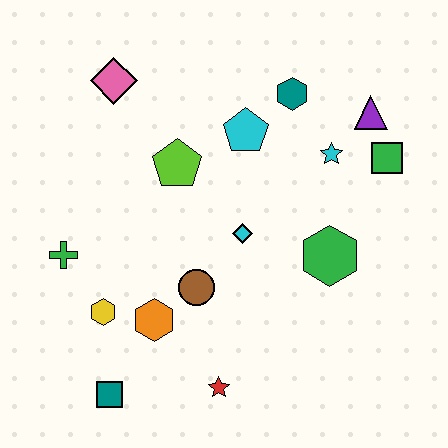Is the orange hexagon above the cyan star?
No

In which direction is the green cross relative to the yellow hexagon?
The green cross is above the yellow hexagon.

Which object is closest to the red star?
The orange hexagon is closest to the red star.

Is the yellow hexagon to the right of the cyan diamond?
No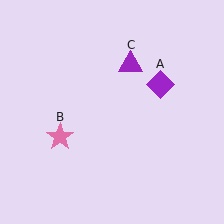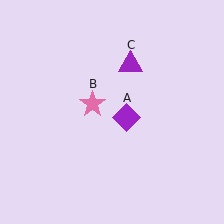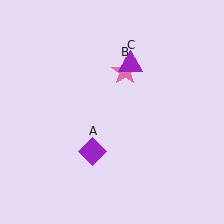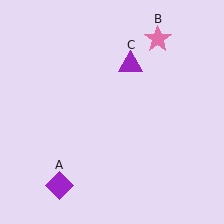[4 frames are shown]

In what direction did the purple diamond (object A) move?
The purple diamond (object A) moved down and to the left.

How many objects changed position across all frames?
2 objects changed position: purple diamond (object A), pink star (object B).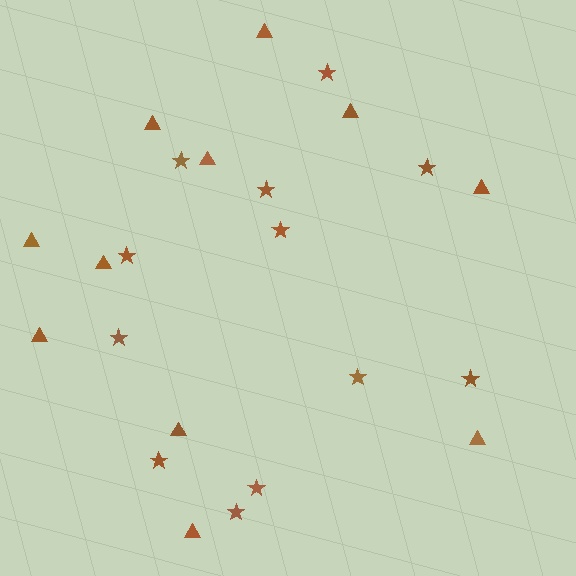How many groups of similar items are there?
There are 2 groups: one group of triangles (11) and one group of stars (12).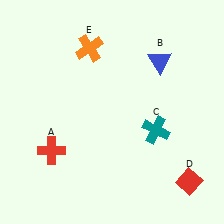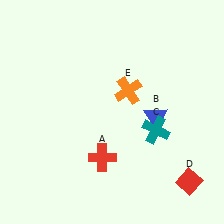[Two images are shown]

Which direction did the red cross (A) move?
The red cross (A) moved right.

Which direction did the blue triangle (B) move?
The blue triangle (B) moved down.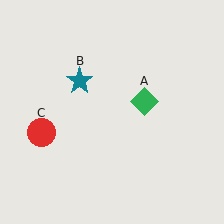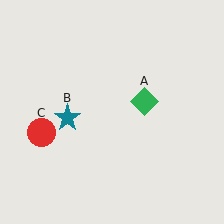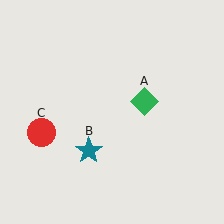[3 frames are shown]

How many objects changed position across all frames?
1 object changed position: teal star (object B).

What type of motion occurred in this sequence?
The teal star (object B) rotated counterclockwise around the center of the scene.